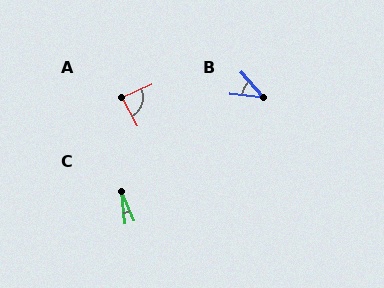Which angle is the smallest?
C, at approximately 18 degrees.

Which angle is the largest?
A, at approximately 84 degrees.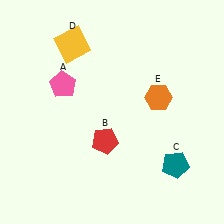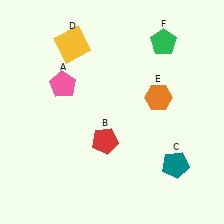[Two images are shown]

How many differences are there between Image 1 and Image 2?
There is 1 difference between the two images.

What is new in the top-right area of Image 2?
A green pentagon (F) was added in the top-right area of Image 2.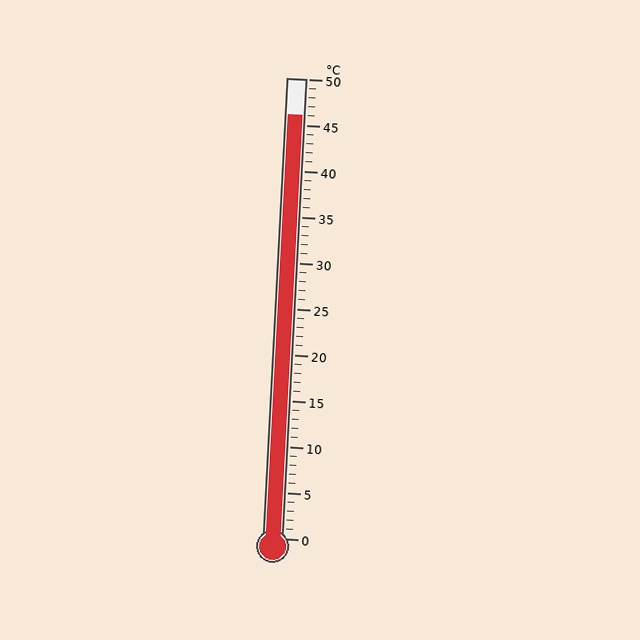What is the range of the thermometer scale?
The thermometer scale ranges from 0°C to 50°C.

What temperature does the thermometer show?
The thermometer shows approximately 46°C.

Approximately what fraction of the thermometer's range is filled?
The thermometer is filled to approximately 90% of its range.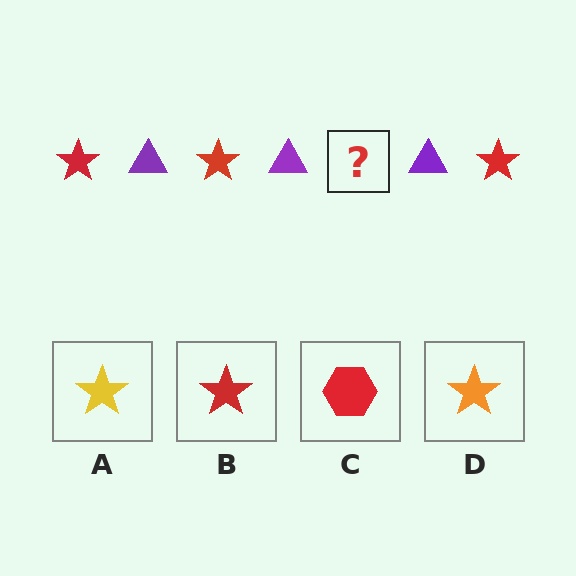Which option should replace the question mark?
Option B.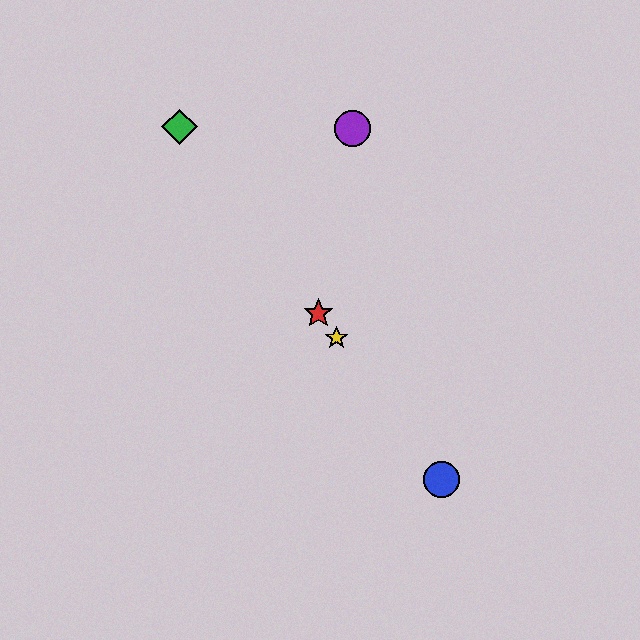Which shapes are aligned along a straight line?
The red star, the blue circle, the green diamond, the yellow star are aligned along a straight line.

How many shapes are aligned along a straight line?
4 shapes (the red star, the blue circle, the green diamond, the yellow star) are aligned along a straight line.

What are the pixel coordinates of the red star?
The red star is at (318, 314).